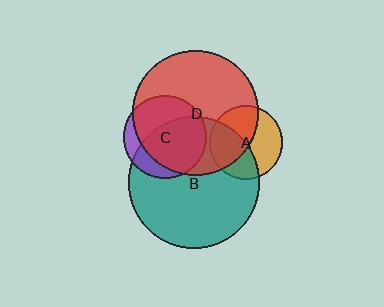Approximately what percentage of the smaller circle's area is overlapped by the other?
Approximately 50%.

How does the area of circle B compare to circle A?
Approximately 3.2 times.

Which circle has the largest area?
Circle B (teal).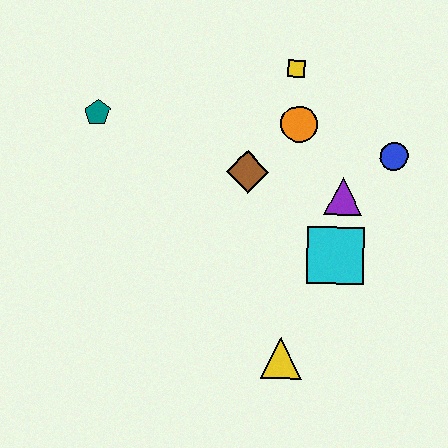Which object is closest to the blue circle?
The purple triangle is closest to the blue circle.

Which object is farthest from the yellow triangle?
The teal pentagon is farthest from the yellow triangle.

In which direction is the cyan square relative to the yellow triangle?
The cyan square is above the yellow triangle.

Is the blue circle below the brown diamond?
No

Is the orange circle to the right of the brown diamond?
Yes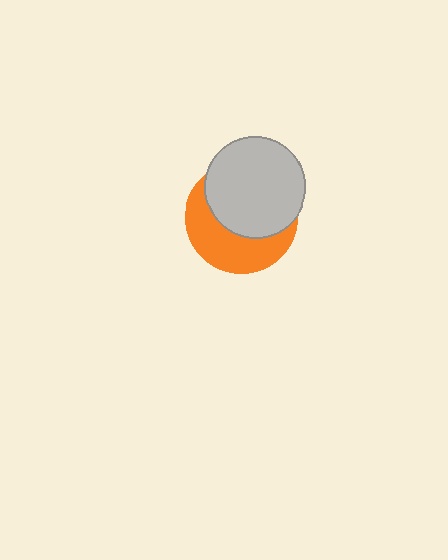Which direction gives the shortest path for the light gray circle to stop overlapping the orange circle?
Moving up gives the shortest separation.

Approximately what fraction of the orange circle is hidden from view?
Roughly 55% of the orange circle is hidden behind the light gray circle.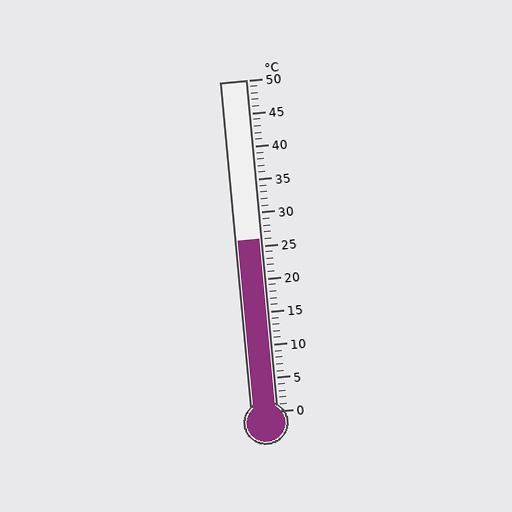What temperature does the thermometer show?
The thermometer shows approximately 26°C.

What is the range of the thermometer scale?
The thermometer scale ranges from 0°C to 50°C.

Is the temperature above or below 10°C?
The temperature is above 10°C.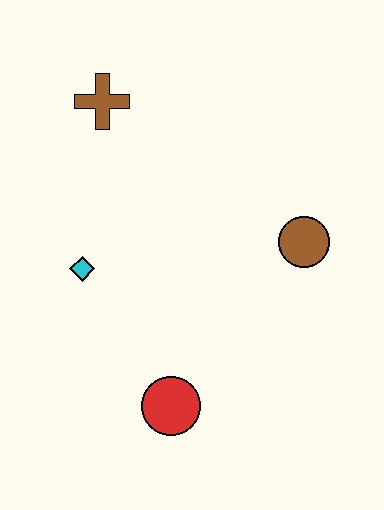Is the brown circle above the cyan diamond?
Yes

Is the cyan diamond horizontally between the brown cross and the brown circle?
No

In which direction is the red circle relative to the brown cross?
The red circle is below the brown cross.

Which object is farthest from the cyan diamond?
The brown circle is farthest from the cyan diamond.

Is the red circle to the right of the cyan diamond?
Yes